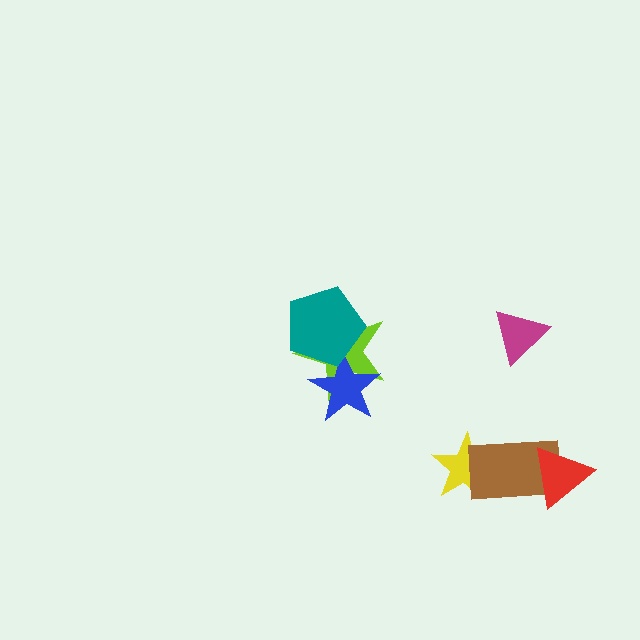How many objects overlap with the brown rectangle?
2 objects overlap with the brown rectangle.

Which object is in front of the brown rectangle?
The red triangle is in front of the brown rectangle.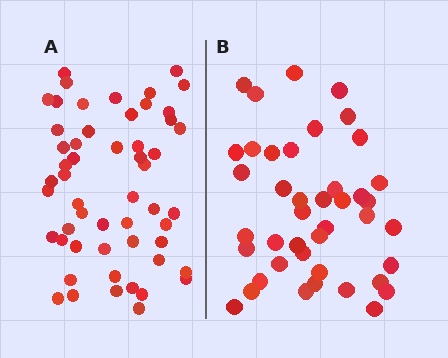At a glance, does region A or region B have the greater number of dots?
Region A (the left region) has more dots.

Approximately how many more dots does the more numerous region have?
Region A has roughly 12 or so more dots than region B.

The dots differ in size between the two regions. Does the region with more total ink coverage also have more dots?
No. Region B has more total ink coverage because its dots are larger, but region A actually contains more individual dots. Total area can be misleading — the number of items is what matters here.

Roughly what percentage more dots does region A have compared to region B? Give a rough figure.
About 30% more.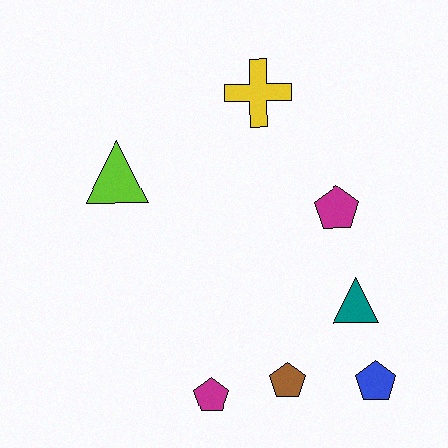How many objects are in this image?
There are 7 objects.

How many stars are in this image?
There are no stars.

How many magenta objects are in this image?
There are 2 magenta objects.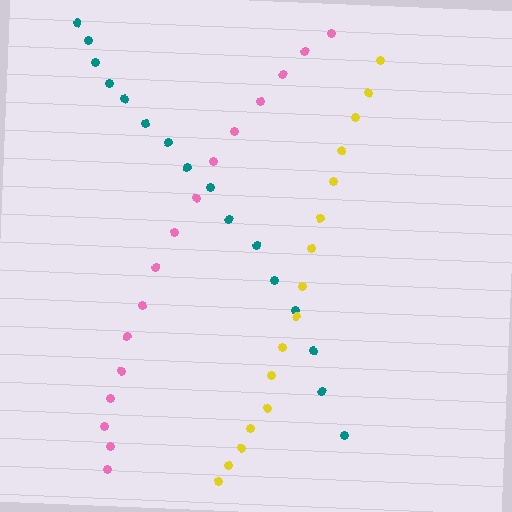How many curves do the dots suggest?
There are 3 distinct paths.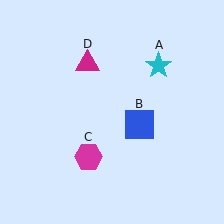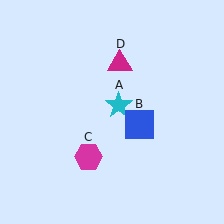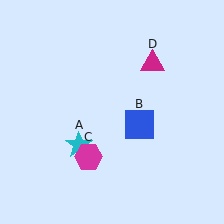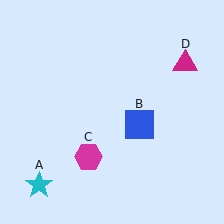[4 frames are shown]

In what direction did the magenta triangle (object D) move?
The magenta triangle (object D) moved right.